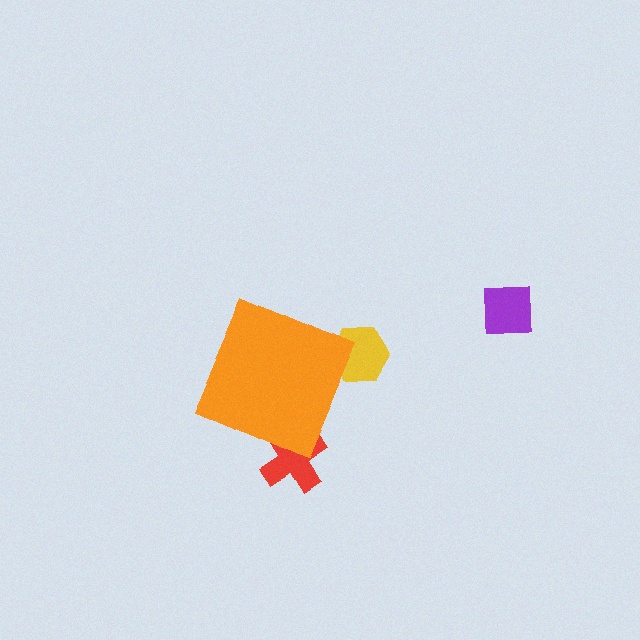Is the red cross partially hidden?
Yes, the red cross is partially hidden behind the orange diamond.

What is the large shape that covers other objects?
An orange diamond.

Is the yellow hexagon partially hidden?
Yes, the yellow hexagon is partially hidden behind the orange diamond.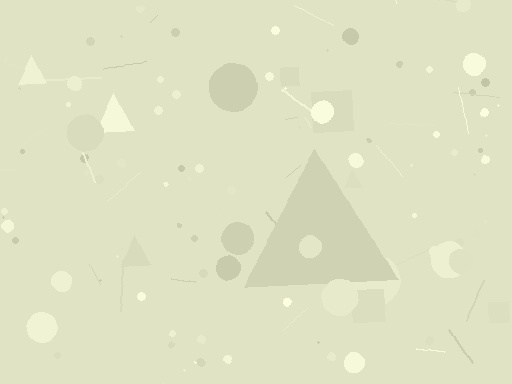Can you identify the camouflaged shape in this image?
The camouflaged shape is a triangle.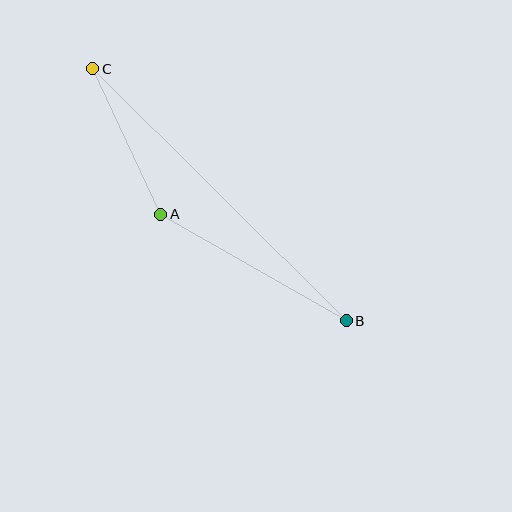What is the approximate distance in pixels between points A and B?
The distance between A and B is approximately 214 pixels.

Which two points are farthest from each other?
Points B and C are farthest from each other.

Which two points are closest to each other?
Points A and C are closest to each other.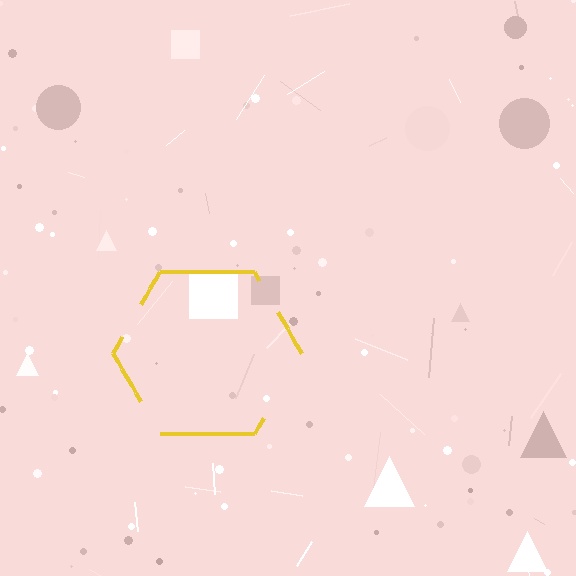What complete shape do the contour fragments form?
The contour fragments form a hexagon.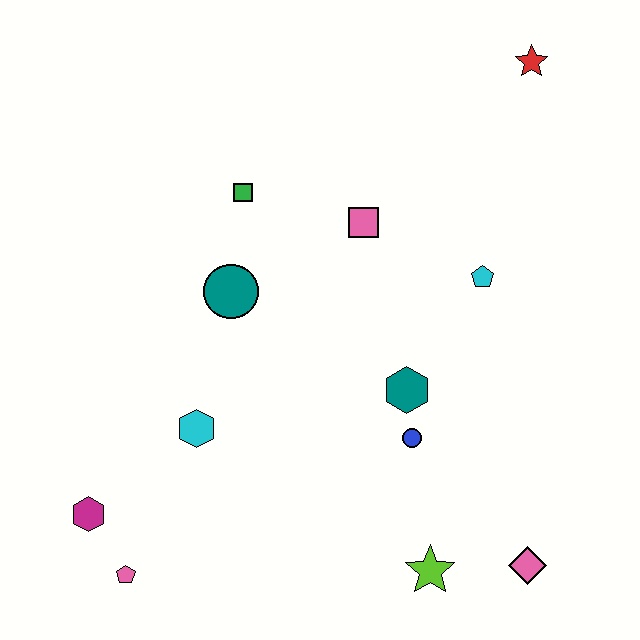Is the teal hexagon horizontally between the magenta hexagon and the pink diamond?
Yes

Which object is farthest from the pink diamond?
The red star is farthest from the pink diamond.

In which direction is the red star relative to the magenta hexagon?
The red star is above the magenta hexagon.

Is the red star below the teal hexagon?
No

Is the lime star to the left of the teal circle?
No